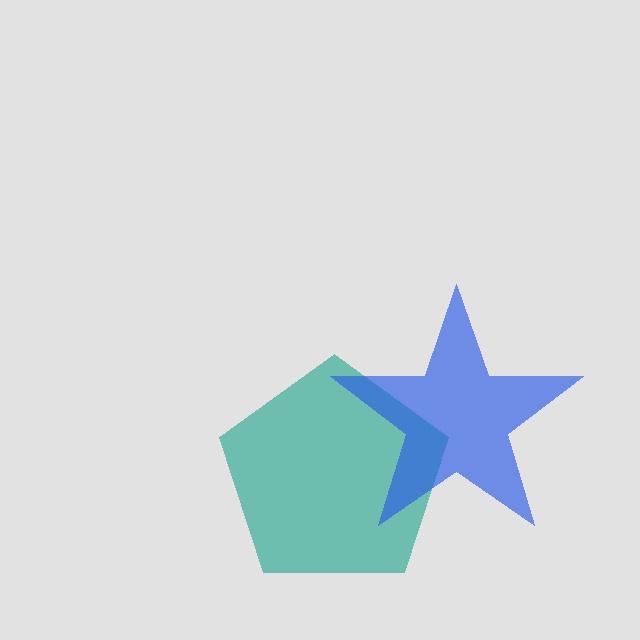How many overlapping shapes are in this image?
There are 2 overlapping shapes in the image.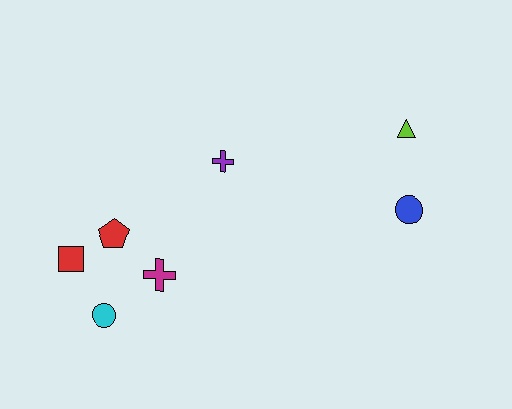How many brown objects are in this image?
There are no brown objects.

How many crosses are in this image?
There are 2 crosses.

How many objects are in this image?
There are 7 objects.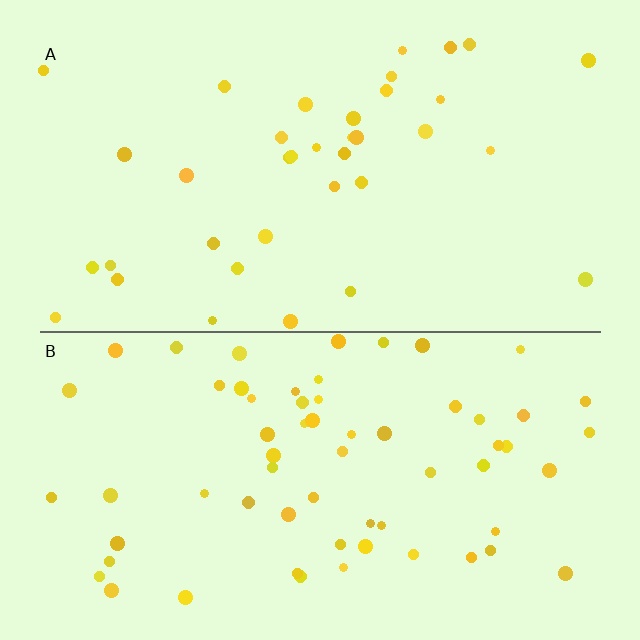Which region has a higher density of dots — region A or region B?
B (the bottom).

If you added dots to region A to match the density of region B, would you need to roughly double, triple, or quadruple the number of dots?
Approximately double.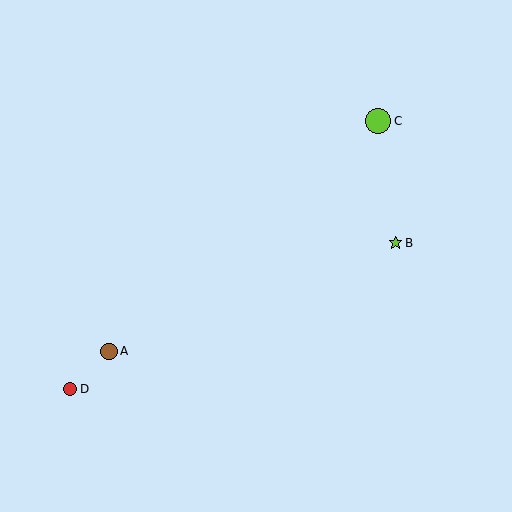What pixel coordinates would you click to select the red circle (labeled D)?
Click at (70, 389) to select the red circle D.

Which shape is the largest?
The lime circle (labeled C) is the largest.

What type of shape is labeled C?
Shape C is a lime circle.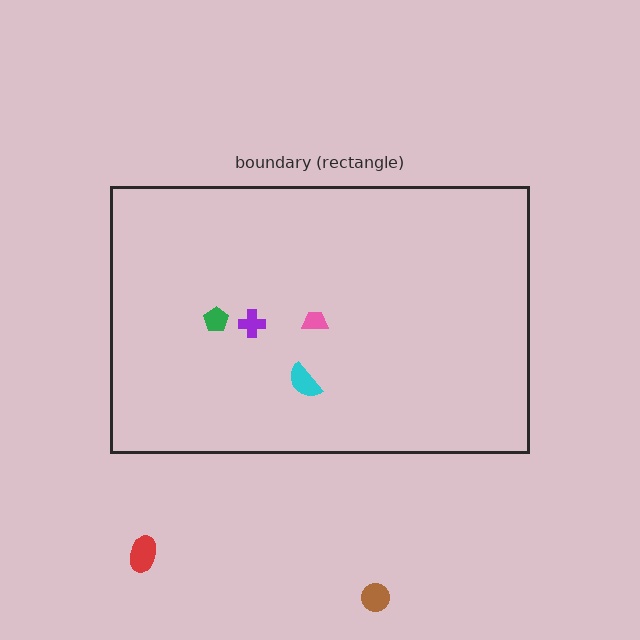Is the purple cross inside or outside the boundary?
Inside.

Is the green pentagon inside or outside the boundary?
Inside.